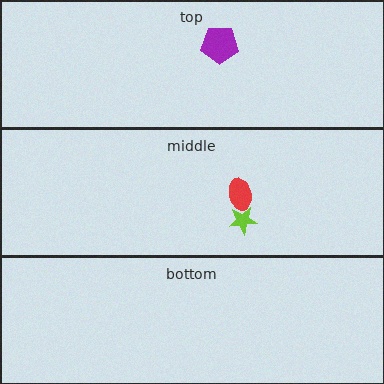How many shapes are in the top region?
1.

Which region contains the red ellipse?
The middle region.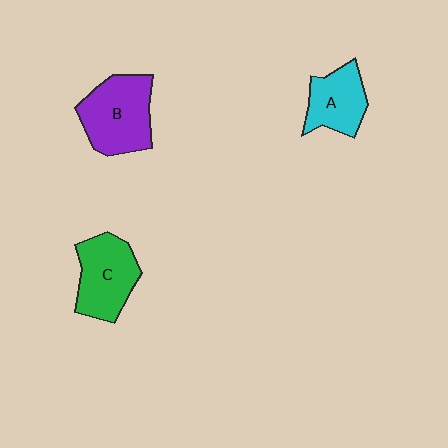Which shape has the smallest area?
Shape A (cyan).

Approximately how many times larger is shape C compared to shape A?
Approximately 1.3 times.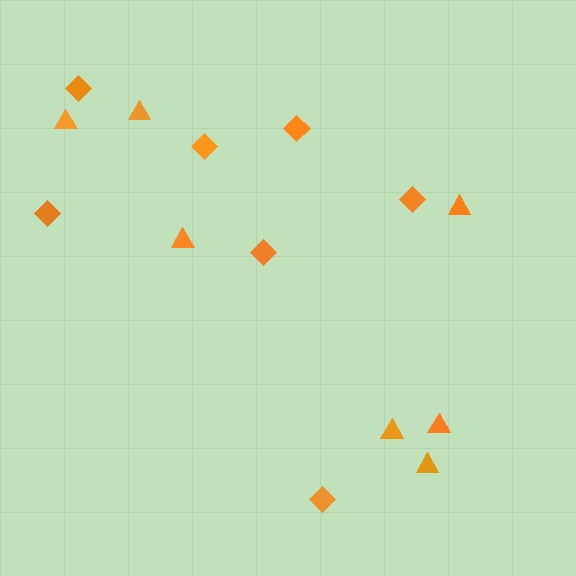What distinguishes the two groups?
There are 2 groups: one group of triangles (7) and one group of diamonds (7).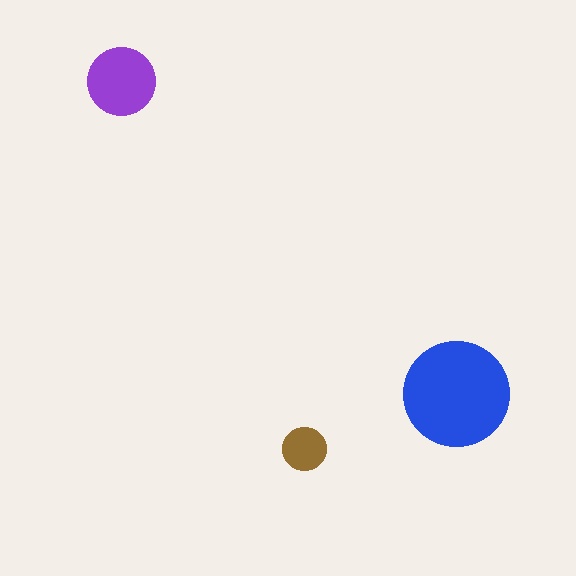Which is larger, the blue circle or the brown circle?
The blue one.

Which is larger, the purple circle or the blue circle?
The blue one.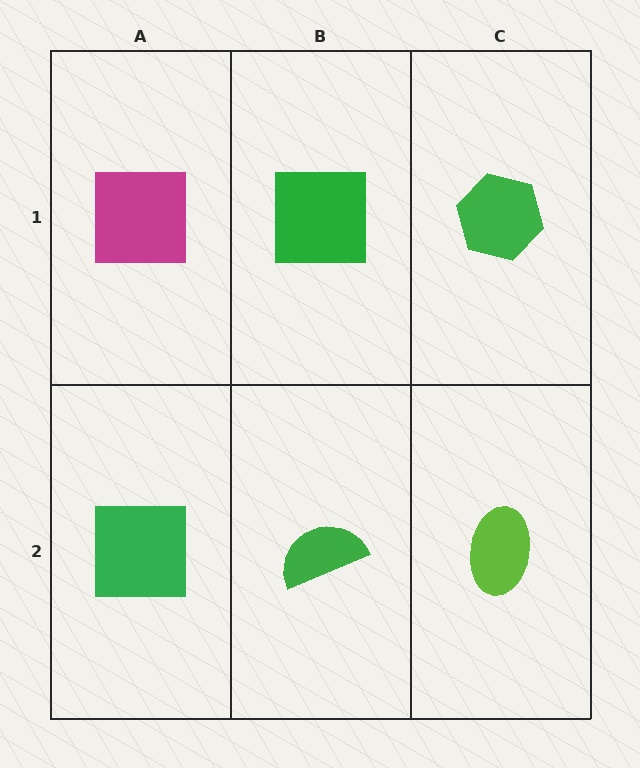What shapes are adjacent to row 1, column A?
A green square (row 2, column A), a green square (row 1, column B).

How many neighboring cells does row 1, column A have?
2.